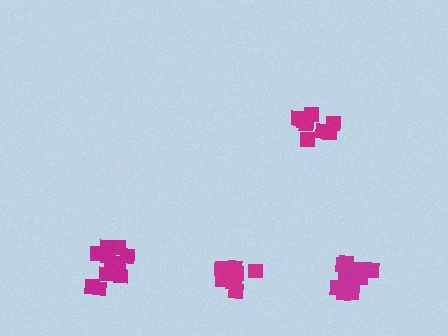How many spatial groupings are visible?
There are 4 spatial groupings.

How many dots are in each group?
Group 1: 11 dots, Group 2: 13 dots, Group 3: 8 dots, Group 4: 13 dots (45 total).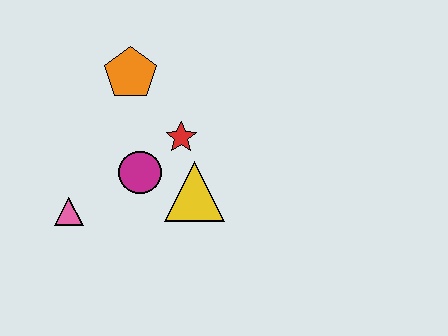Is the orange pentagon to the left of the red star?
Yes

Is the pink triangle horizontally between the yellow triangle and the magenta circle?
No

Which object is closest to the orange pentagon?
The red star is closest to the orange pentagon.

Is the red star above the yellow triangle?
Yes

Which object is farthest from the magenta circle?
The orange pentagon is farthest from the magenta circle.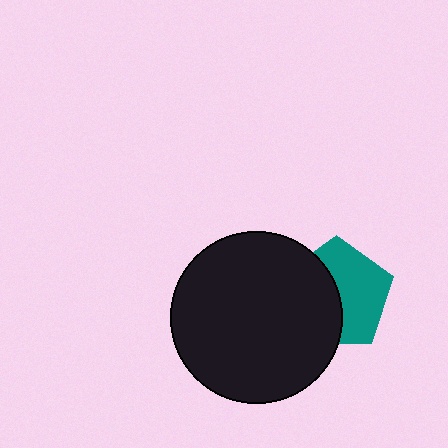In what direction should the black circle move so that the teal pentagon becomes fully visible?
The black circle should move left. That is the shortest direction to clear the overlap and leave the teal pentagon fully visible.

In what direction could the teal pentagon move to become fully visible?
The teal pentagon could move right. That would shift it out from behind the black circle entirely.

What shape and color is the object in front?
The object in front is a black circle.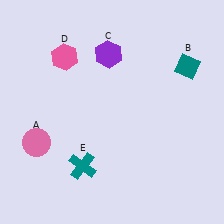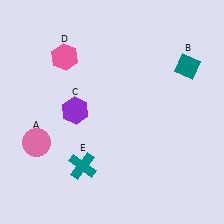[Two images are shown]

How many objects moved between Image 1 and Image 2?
1 object moved between the two images.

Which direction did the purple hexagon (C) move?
The purple hexagon (C) moved down.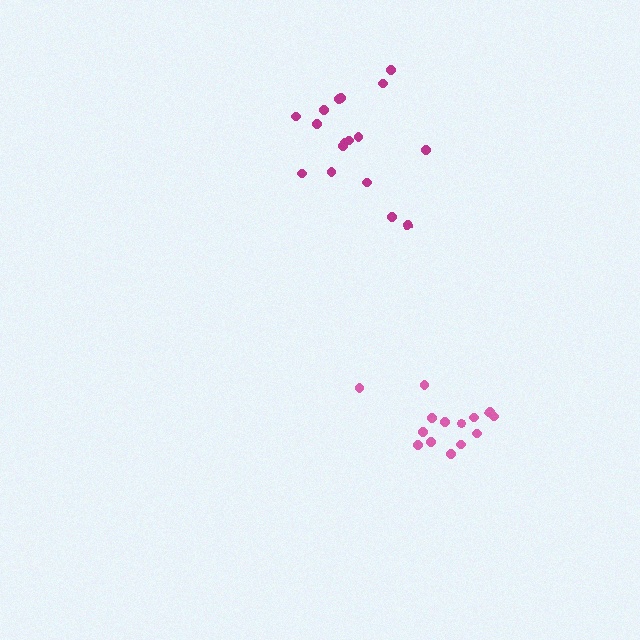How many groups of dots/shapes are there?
There are 2 groups.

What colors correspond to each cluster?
The clusters are colored: magenta, pink.